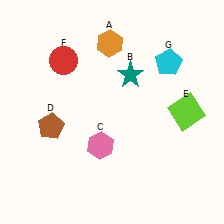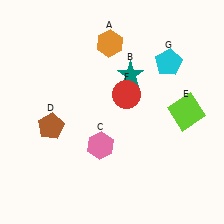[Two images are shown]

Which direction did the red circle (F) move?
The red circle (F) moved right.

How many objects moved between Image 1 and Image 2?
1 object moved between the two images.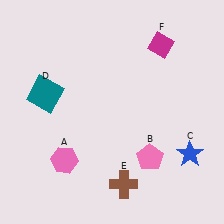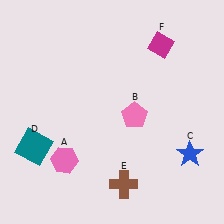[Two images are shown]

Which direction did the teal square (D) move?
The teal square (D) moved down.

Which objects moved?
The objects that moved are: the pink pentagon (B), the teal square (D).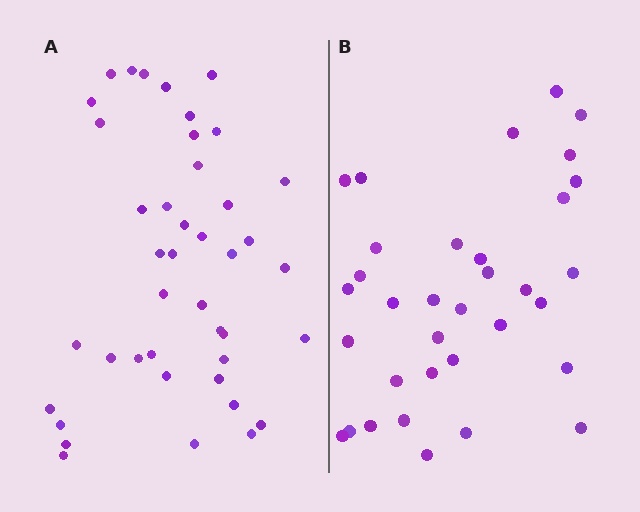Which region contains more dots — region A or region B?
Region A (the left region) has more dots.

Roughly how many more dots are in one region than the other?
Region A has roughly 8 or so more dots than region B.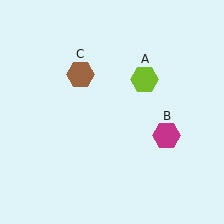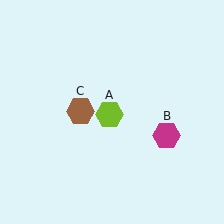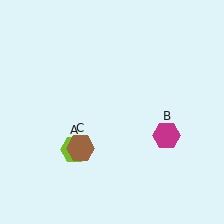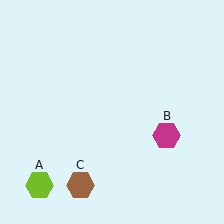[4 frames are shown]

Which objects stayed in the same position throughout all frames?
Magenta hexagon (object B) remained stationary.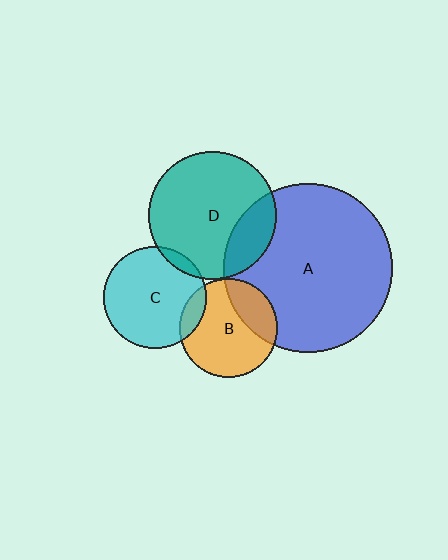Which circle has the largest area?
Circle A (blue).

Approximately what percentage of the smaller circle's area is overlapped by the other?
Approximately 25%.